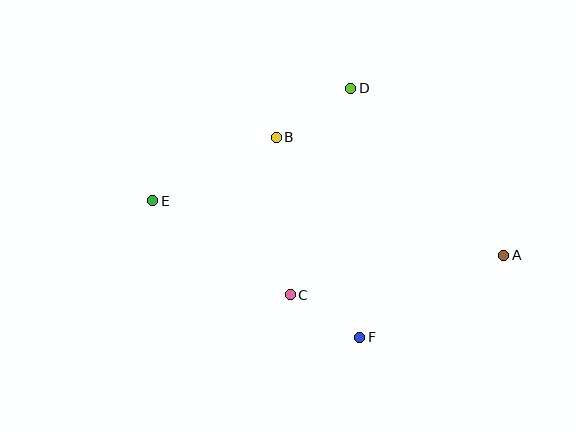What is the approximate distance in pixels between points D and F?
The distance between D and F is approximately 249 pixels.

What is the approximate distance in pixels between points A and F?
The distance between A and F is approximately 166 pixels.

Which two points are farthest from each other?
Points A and E are farthest from each other.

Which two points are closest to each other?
Points C and F are closest to each other.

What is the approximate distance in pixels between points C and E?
The distance between C and E is approximately 167 pixels.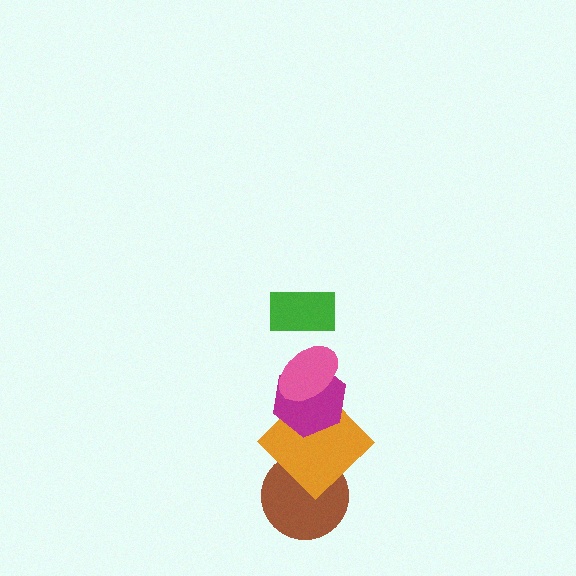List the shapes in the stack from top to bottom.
From top to bottom: the green rectangle, the pink ellipse, the magenta hexagon, the orange diamond, the brown circle.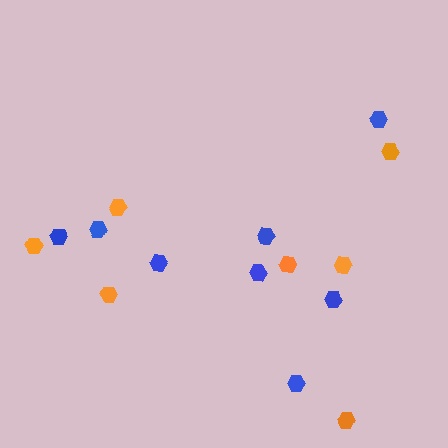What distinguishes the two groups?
There are 2 groups: one group of blue hexagons (8) and one group of orange hexagons (7).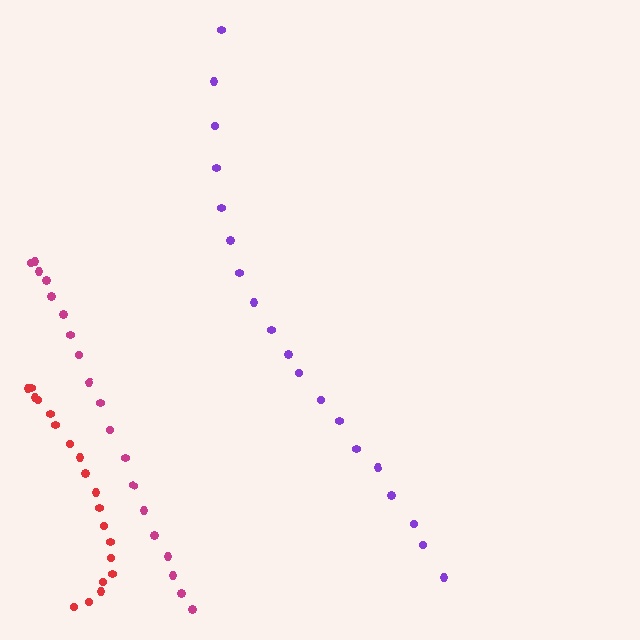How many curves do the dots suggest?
There are 3 distinct paths.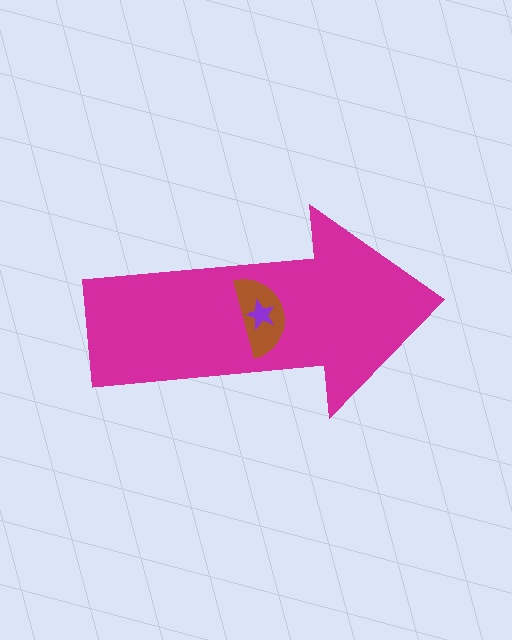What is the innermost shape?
The purple star.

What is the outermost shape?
The magenta arrow.